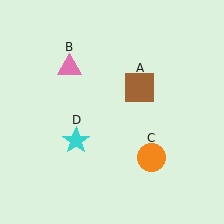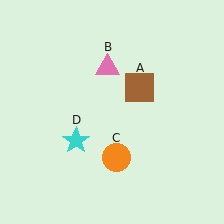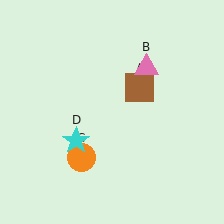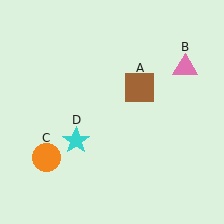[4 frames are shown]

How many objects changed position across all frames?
2 objects changed position: pink triangle (object B), orange circle (object C).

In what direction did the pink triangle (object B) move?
The pink triangle (object B) moved right.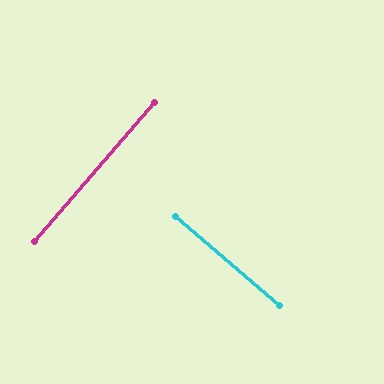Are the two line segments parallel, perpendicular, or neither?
Perpendicular — they meet at approximately 90°.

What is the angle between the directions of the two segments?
Approximately 90 degrees.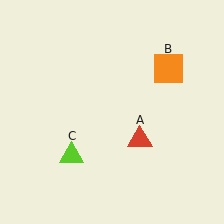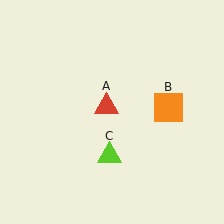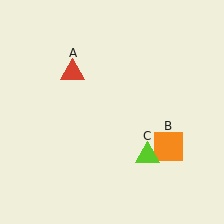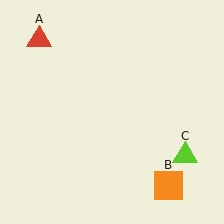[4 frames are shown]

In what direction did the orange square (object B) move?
The orange square (object B) moved down.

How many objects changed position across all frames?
3 objects changed position: red triangle (object A), orange square (object B), lime triangle (object C).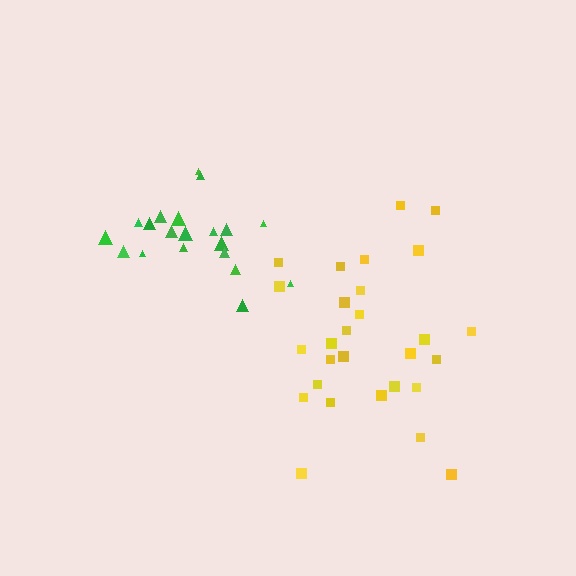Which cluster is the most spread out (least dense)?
Yellow.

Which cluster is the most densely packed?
Green.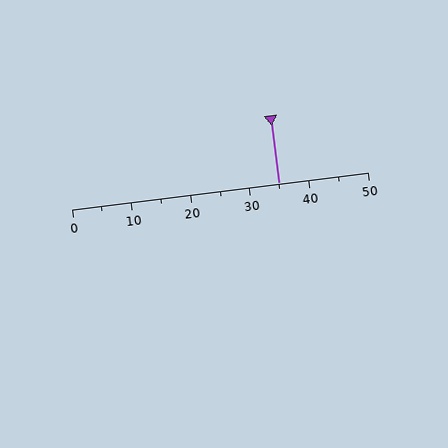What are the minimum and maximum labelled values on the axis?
The axis runs from 0 to 50.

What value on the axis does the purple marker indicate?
The marker indicates approximately 35.